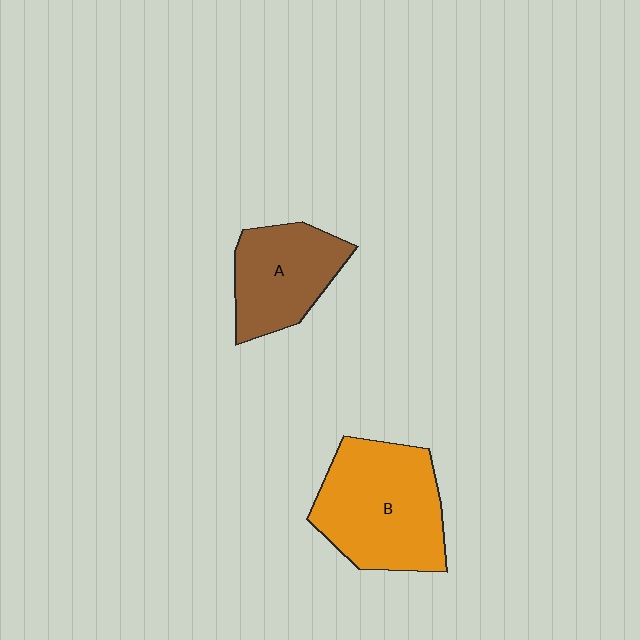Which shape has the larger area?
Shape B (orange).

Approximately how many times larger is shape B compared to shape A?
Approximately 1.5 times.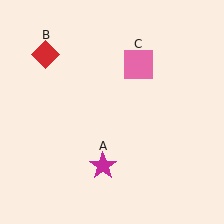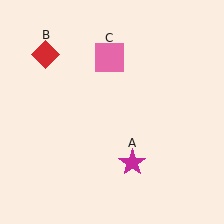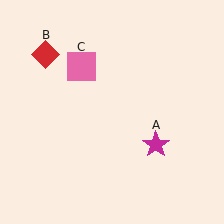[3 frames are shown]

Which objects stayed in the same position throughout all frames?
Red diamond (object B) remained stationary.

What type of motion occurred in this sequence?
The magenta star (object A), pink square (object C) rotated counterclockwise around the center of the scene.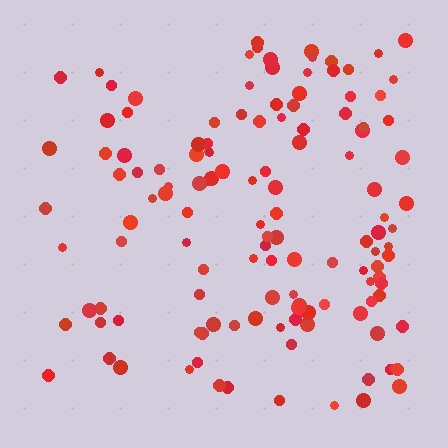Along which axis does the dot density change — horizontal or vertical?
Horizontal.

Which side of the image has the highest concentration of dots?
The right.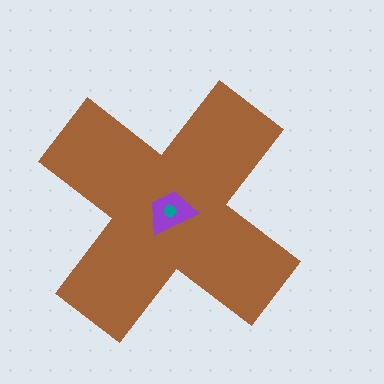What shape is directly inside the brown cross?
The purple trapezoid.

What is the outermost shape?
The brown cross.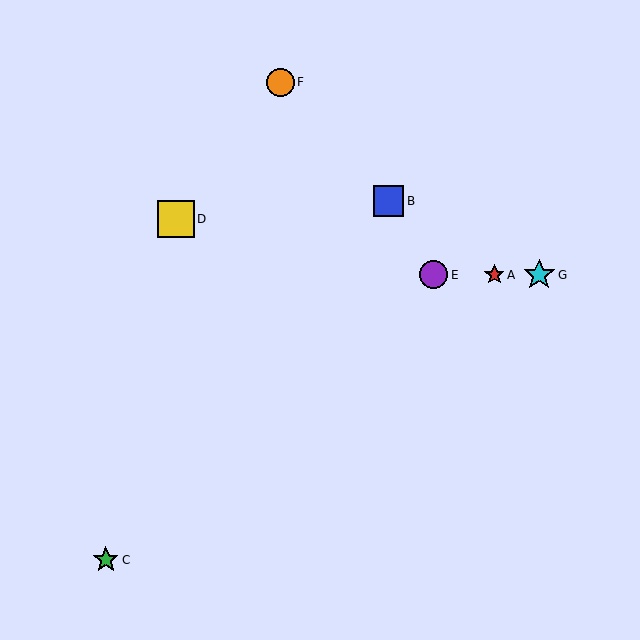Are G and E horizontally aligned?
Yes, both are at y≈275.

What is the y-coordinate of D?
Object D is at y≈219.